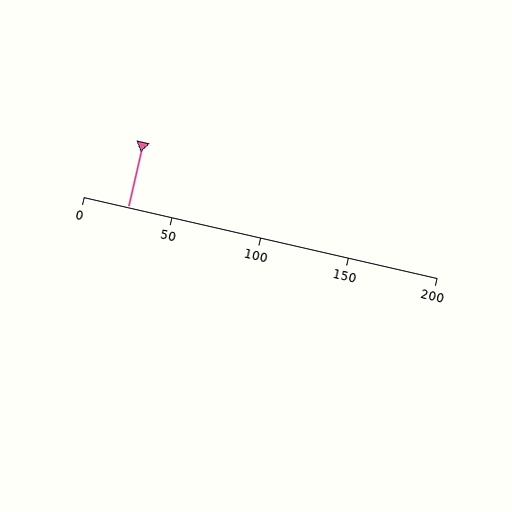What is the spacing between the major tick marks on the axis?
The major ticks are spaced 50 apart.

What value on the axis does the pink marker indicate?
The marker indicates approximately 25.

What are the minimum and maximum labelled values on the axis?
The axis runs from 0 to 200.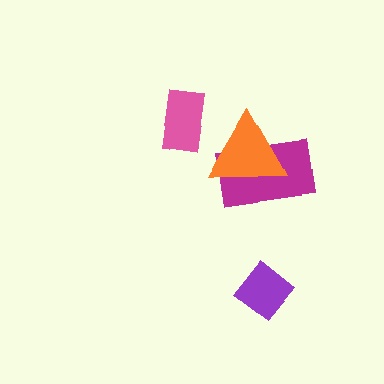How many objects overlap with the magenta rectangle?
1 object overlaps with the magenta rectangle.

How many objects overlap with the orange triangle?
1 object overlaps with the orange triangle.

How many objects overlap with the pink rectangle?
0 objects overlap with the pink rectangle.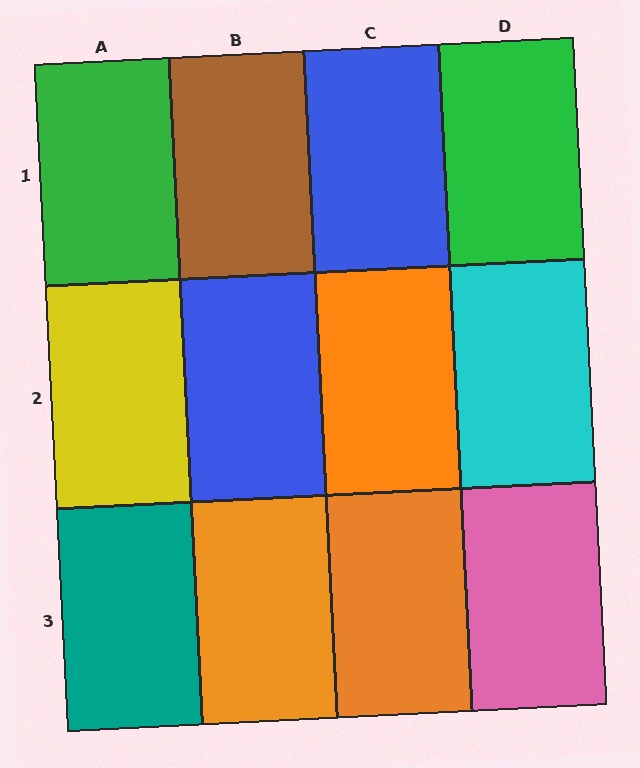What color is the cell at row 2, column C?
Orange.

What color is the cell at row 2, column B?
Blue.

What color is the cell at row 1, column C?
Blue.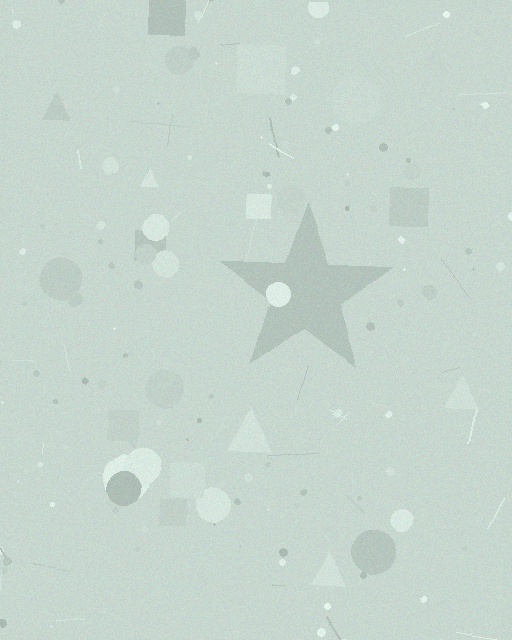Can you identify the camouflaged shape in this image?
The camouflaged shape is a star.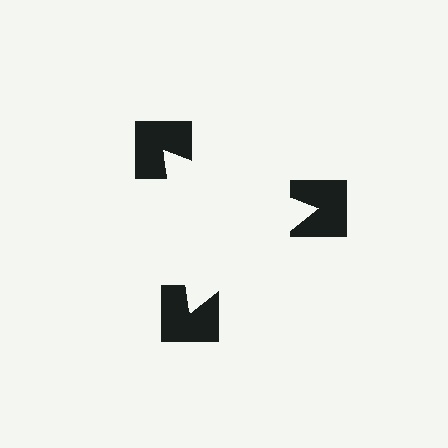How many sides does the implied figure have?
3 sides.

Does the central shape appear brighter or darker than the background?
It typically appears slightly brighter than the background, even though no actual brightness change is drawn.